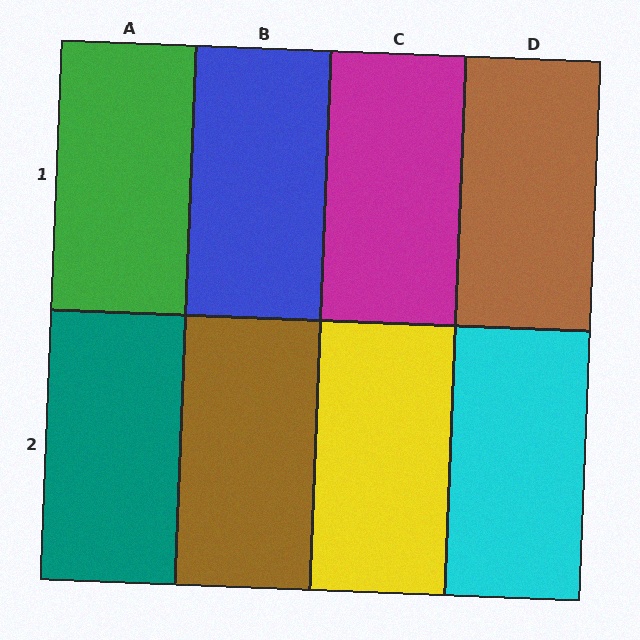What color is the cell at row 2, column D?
Cyan.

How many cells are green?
1 cell is green.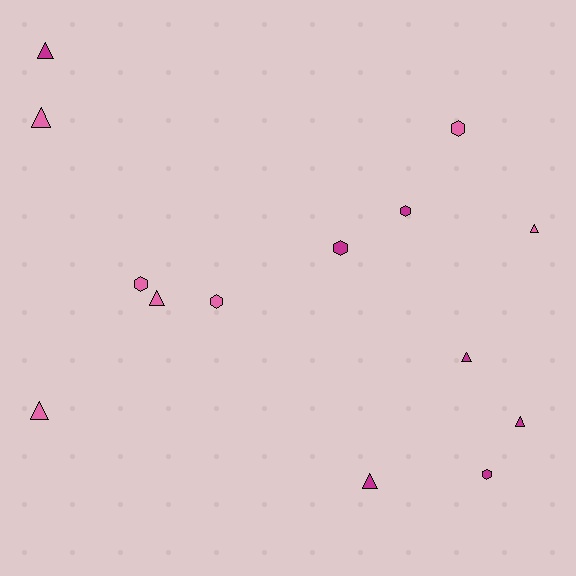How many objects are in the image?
There are 14 objects.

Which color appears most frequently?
Magenta, with 7 objects.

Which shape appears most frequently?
Triangle, with 8 objects.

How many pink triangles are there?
There are 4 pink triangles.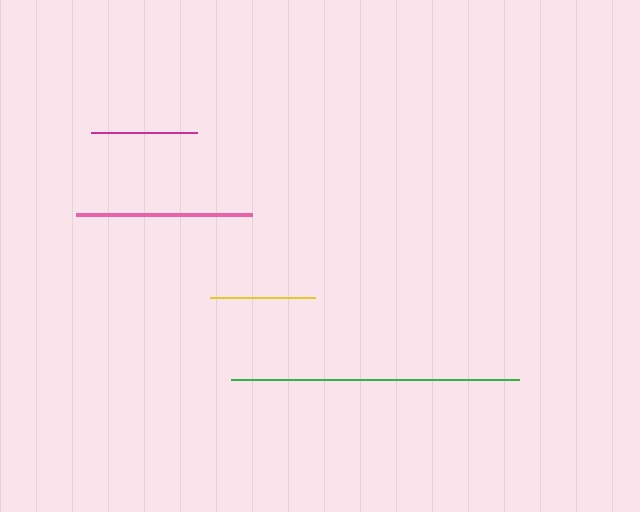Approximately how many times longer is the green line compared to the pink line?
The green line is approximately 1.6 times the length of the pink line.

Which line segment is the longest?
The green line is the longest at approximately 288 pixels.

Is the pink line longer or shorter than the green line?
The green line is longer than the pink line.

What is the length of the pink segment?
The pink segment is approximately 176 pixels long.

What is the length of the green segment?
The green segment is approximately 288 pixels long.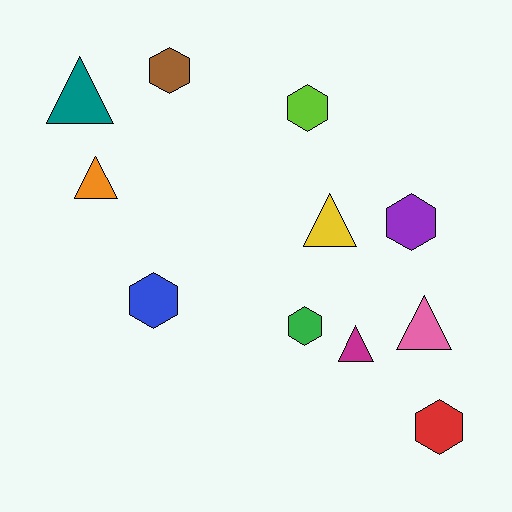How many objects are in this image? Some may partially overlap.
There are 11 objects.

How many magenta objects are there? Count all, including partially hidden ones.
There is 1 magenta object.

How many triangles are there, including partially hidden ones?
There are 5 triangles.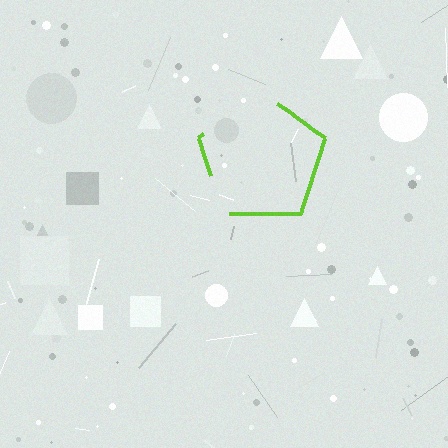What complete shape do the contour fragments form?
The contour fragments form a pentagon.